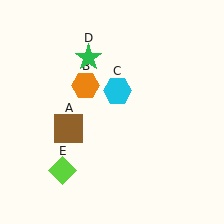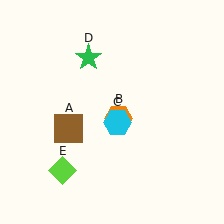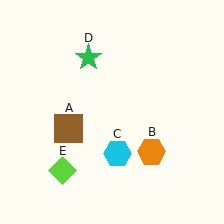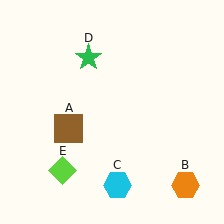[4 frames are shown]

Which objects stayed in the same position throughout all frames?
Brown square (object A) and green star (object D) and lime diamond (object E) remained stationary.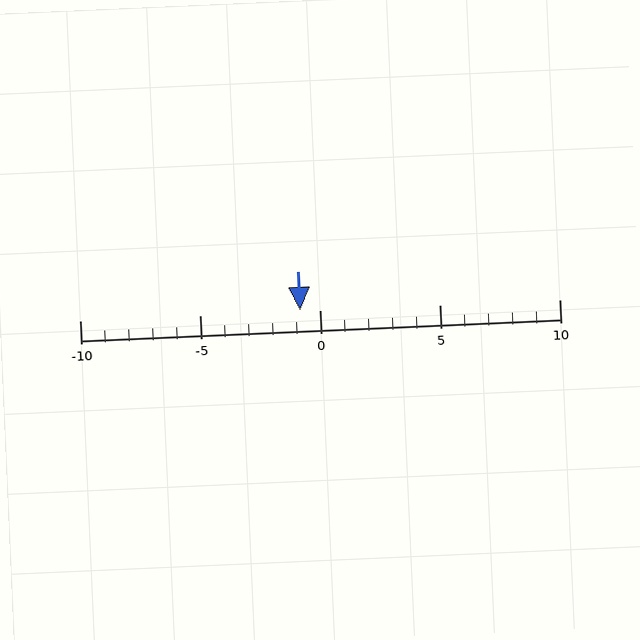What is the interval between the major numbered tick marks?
The major tick marks are spaced 5 units apart.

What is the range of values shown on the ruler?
The ruler shows values from -10 to 10.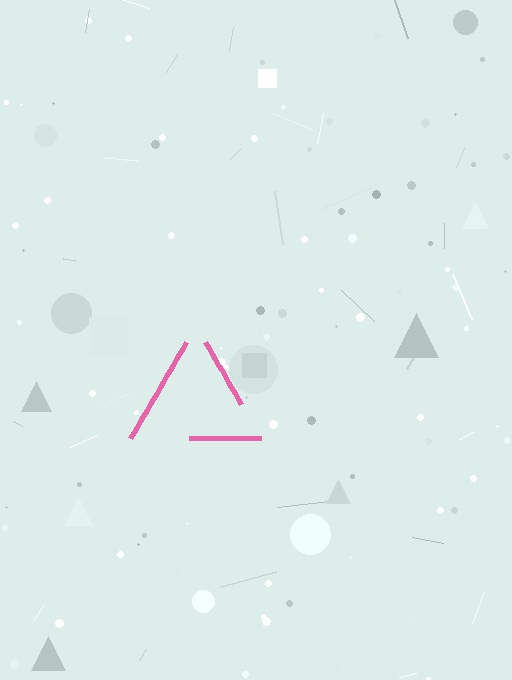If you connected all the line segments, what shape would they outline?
They would outline a triangle.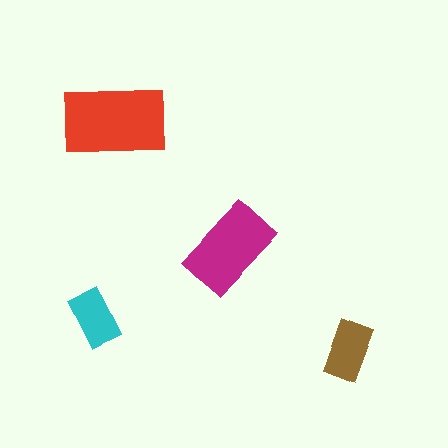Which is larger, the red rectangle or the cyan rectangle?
The red one.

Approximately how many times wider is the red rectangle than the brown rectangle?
About 1.5 times wider.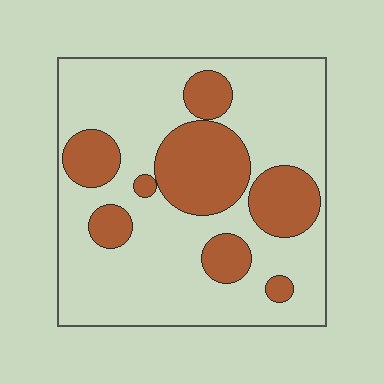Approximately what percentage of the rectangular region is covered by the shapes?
Approximately 30%.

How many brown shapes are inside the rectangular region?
8.